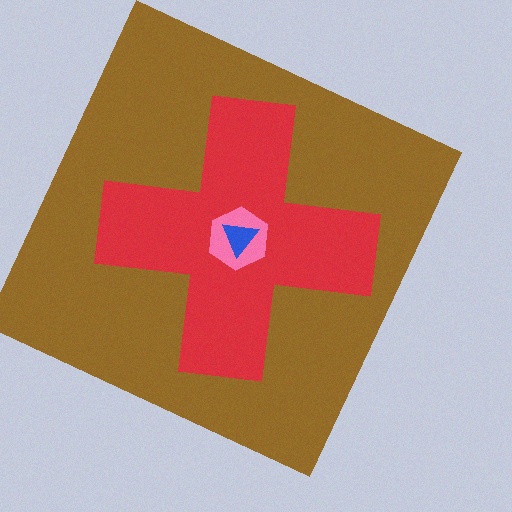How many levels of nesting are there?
4.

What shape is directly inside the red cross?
The pink hexagon.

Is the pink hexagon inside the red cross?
Yes.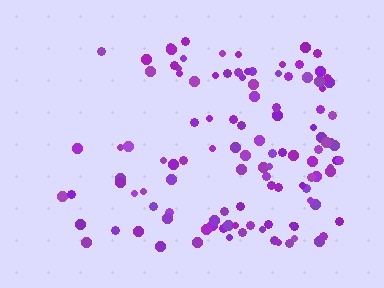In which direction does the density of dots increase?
From left to right, with the right side densest.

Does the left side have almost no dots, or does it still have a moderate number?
Still a moderate number, just noticeably fewer than the right.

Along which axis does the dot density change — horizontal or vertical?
Horizontal.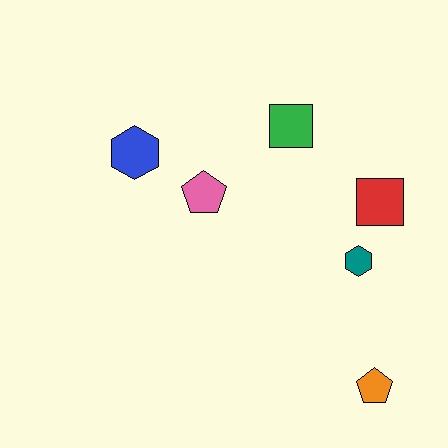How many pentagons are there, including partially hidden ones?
There are 2 pentagons.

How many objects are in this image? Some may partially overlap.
There are 6 objects.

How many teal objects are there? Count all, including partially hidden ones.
There is 1 teal object.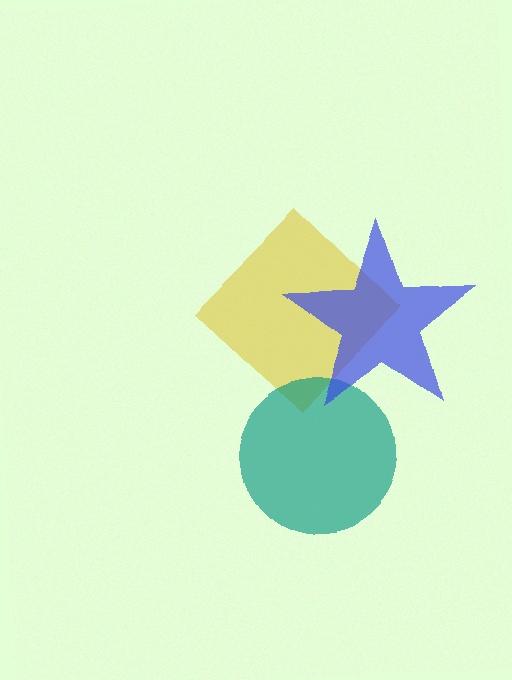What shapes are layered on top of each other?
The layered shapes are: a yellow diamond, a teal circle, a blue star.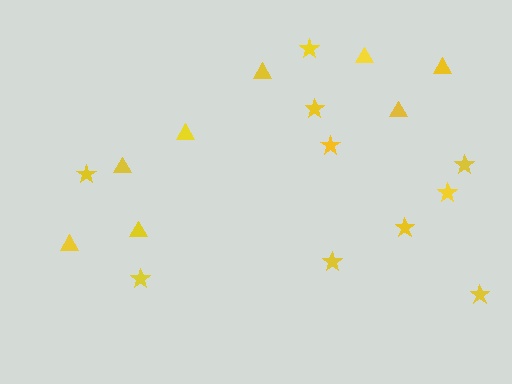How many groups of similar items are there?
There are 2 groups: one group of stars (10) and one group of triangles (8).